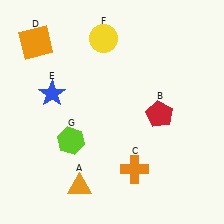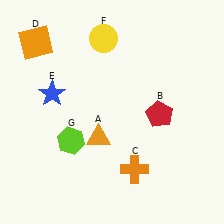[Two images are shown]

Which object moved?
The orange triangle (A) moved up.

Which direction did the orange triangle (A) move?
The orange triangle (A) moved up.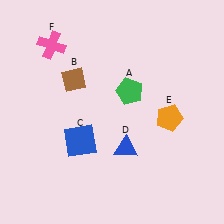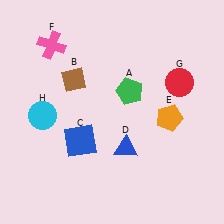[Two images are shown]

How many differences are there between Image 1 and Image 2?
There are 2 differences between the two images.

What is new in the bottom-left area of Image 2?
A cyan circle (H) was added in the bottom-left area of Image 2.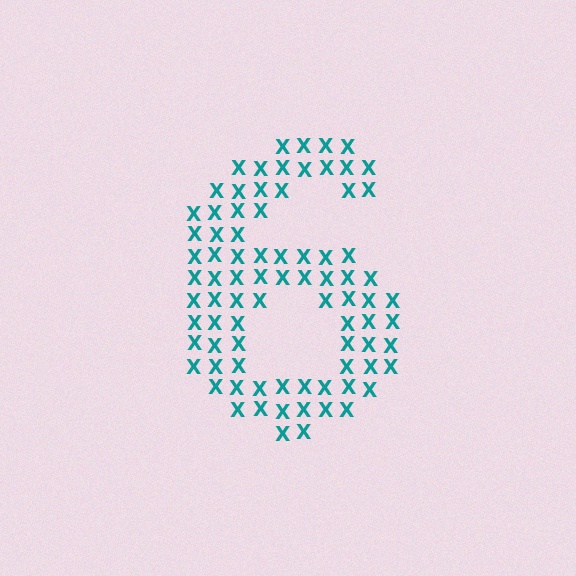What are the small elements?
The small elements are letter X's.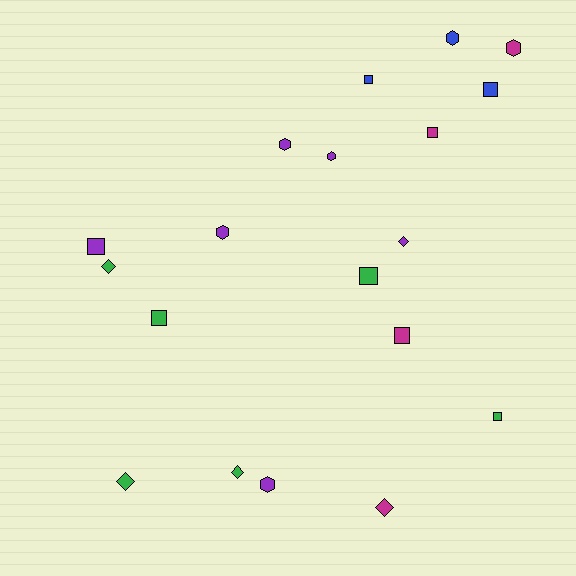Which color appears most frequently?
Green, with 6 objects.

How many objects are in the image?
There are 19 objects.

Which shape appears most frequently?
Square, with 8 objects.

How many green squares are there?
There are 3 green squares.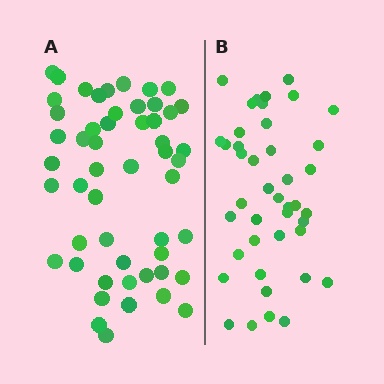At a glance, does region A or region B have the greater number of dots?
Region A (the left region) has more dots.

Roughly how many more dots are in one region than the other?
Region A has roughly 10 or so more dots than region B.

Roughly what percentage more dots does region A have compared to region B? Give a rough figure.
About 25% more.